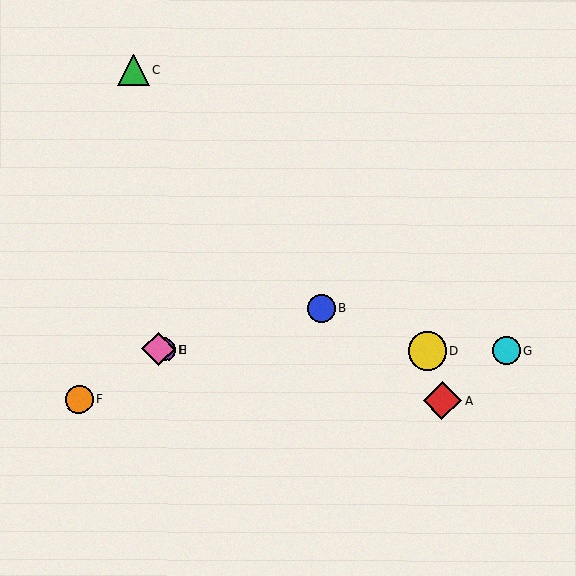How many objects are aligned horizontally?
4 objects (D, E, G, H) are aligned horizontally.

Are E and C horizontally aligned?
No, E is at y≈349 and C is at y≈70.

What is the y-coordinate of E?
Object E is at y≈349.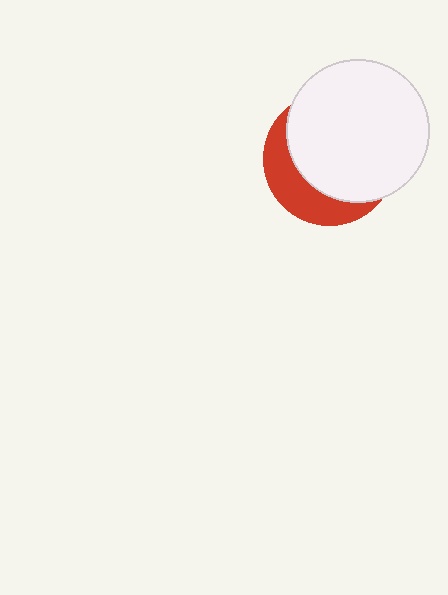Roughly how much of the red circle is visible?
A small part of it is visible (roughly 31%).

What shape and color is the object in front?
The object in front is a white circle.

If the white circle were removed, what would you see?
You would see the complete red circle.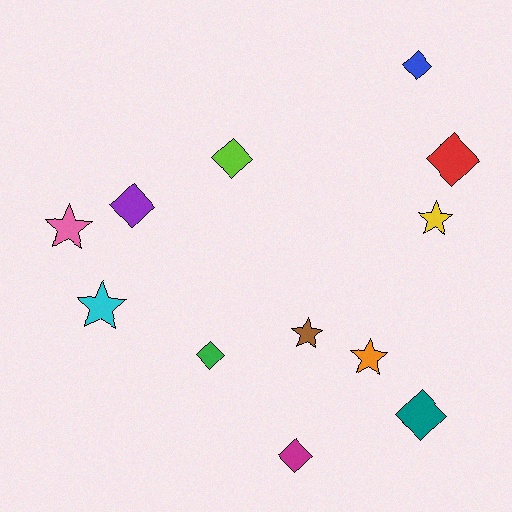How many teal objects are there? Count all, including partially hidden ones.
There is 1 teal object.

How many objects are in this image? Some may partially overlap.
There are 12 objects.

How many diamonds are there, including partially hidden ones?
There are 7 diamonds.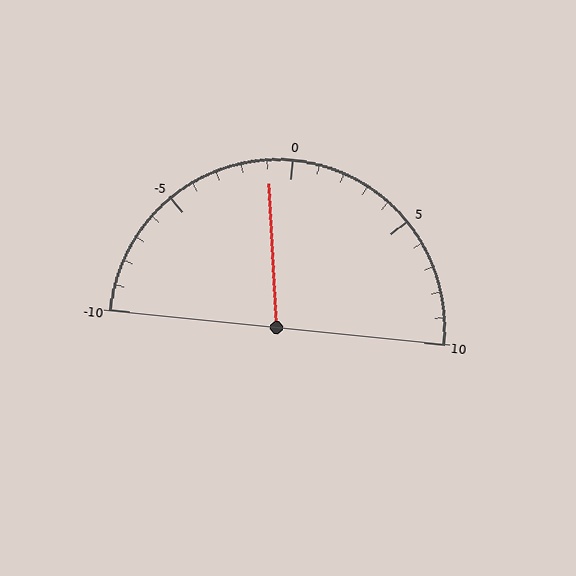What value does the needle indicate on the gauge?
The needle indicates approximately -1.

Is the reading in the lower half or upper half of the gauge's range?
The reading is in the lower half of the range (-10 to 10).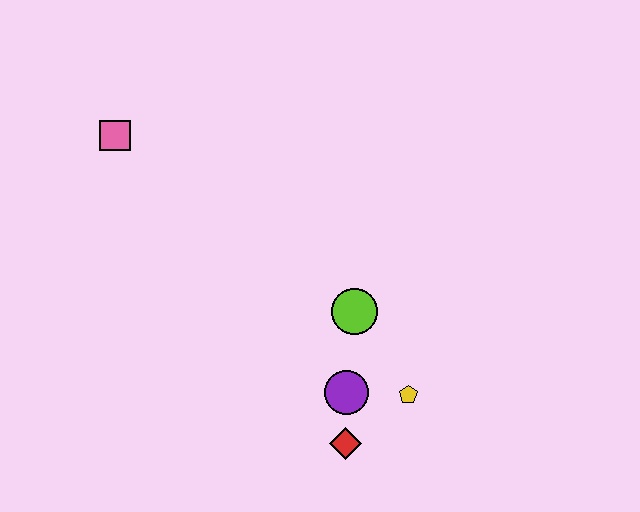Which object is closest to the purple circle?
The red diamond is closest to the purple circle.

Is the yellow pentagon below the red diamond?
No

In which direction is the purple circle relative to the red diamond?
The purple circle is above the red diamond.